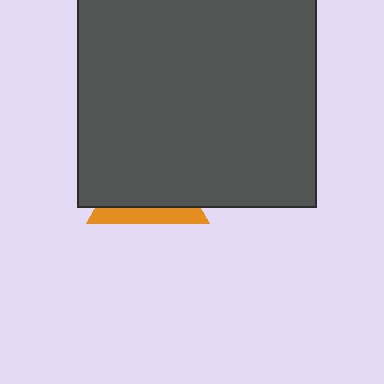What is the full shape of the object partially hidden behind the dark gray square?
The partially hidden object is an orange triangle.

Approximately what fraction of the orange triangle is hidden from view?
Roughly 72% of the orange triangle is hidden behind the dark gray square.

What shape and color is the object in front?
The object in front is a dark gray square.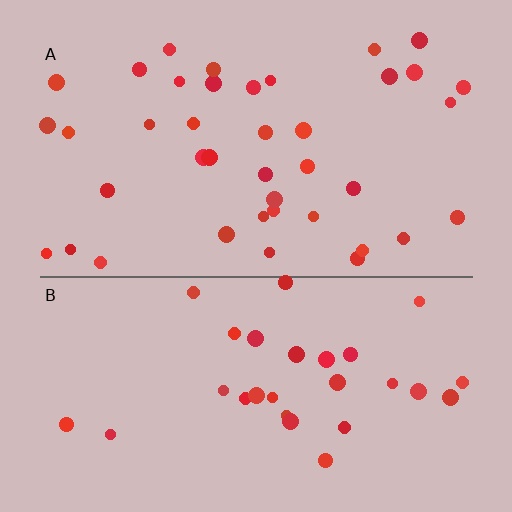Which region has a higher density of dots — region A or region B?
A (the top).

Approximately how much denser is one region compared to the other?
Approximately 1.4× — region A over region B.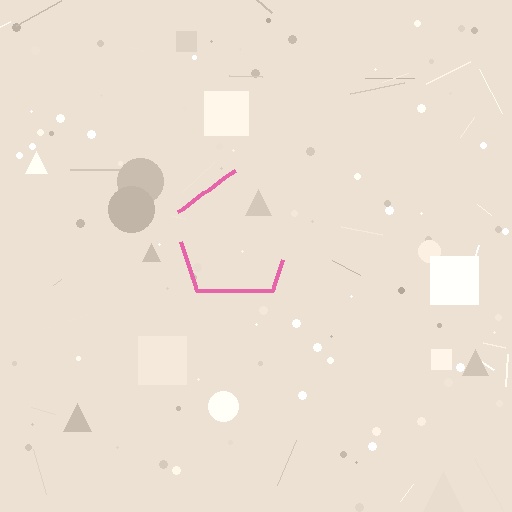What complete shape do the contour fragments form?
The contour fragments form a pentagon.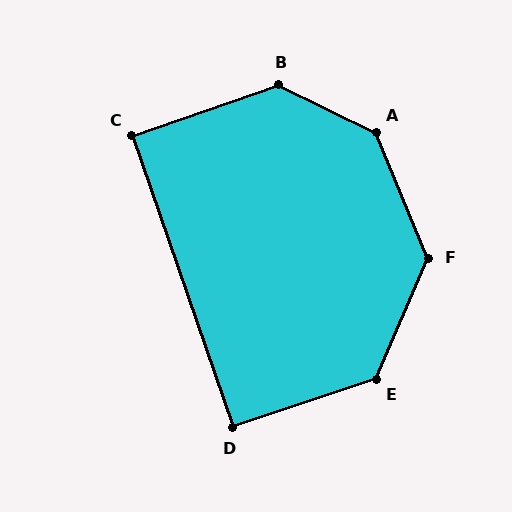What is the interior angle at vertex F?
Approximately 134 degrees (obtuse).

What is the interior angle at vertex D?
Approximately 91 degrees (approximately right).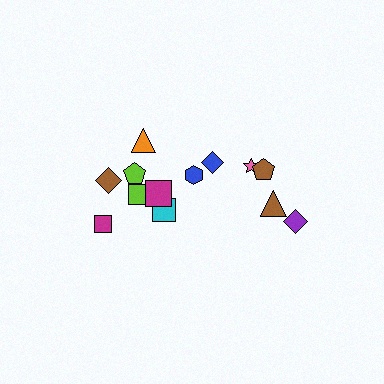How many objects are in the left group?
There are 8 objects.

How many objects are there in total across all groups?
There are 13 objects.